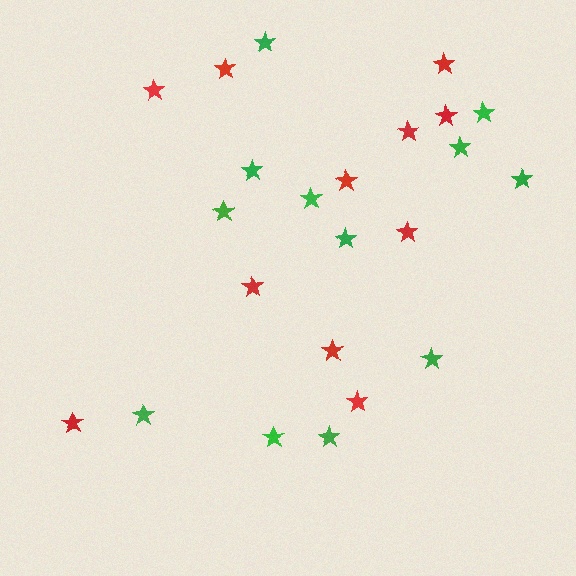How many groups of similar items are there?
There are 2 groups: one group of red stars (11) and one group of green stars (12).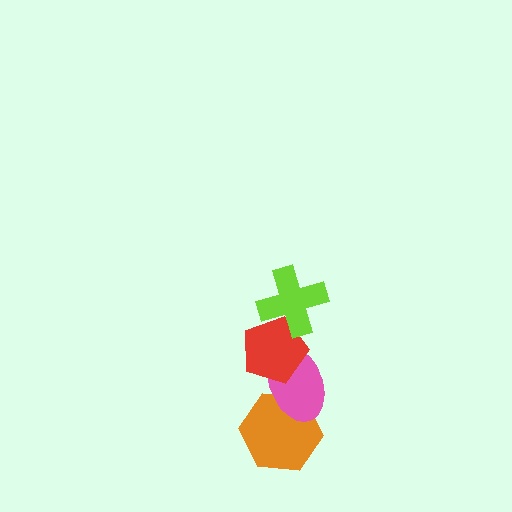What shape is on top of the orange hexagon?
The pink ellipse is on top of the orange hexagon.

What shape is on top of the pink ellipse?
The red pentagon is on top of the pink ellipse.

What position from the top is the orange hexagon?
The orange hexagon is 4th from the top.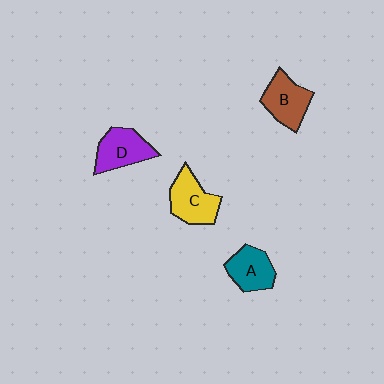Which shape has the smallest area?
Shape A (teal).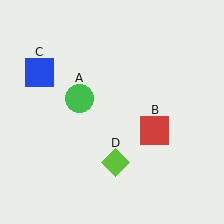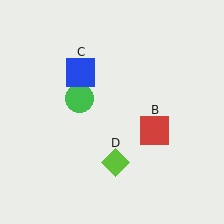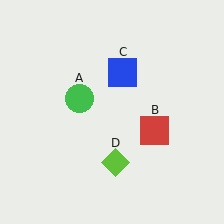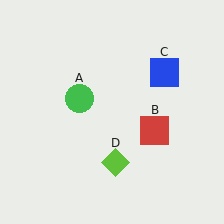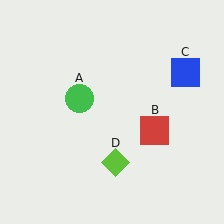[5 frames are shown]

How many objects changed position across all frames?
1 object changed position: blue square (object C).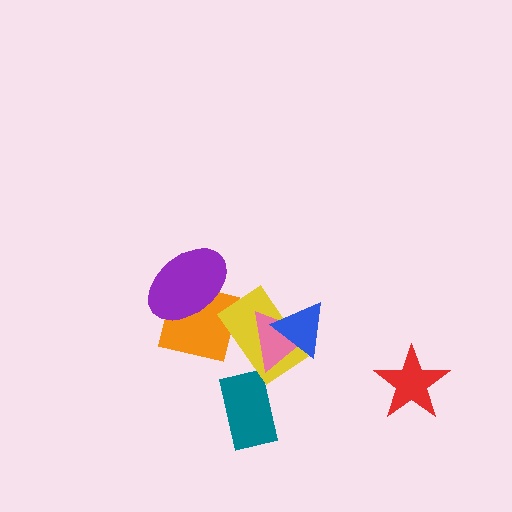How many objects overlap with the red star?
0 objects overlap with the red star.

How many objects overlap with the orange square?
2 objects overlap with the orange square.